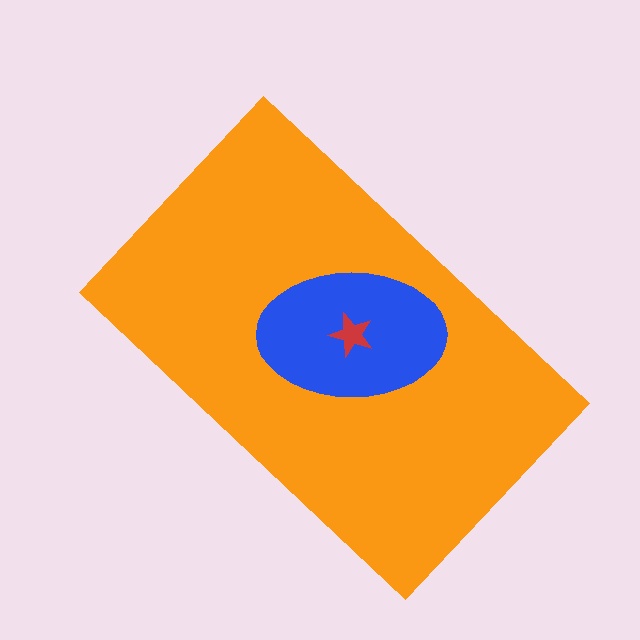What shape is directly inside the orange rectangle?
The blue ellipse.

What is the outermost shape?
The orange rectangle.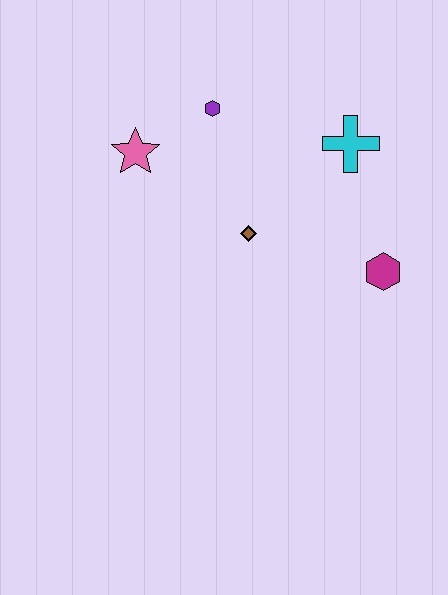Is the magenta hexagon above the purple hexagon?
No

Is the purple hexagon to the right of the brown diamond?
No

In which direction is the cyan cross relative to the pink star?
The cyan cross is to the right of the pink star.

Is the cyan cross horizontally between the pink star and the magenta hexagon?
Yes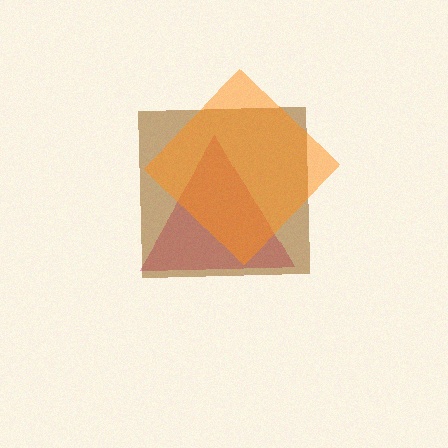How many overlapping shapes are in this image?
There are 3 overlapping shapes in the image.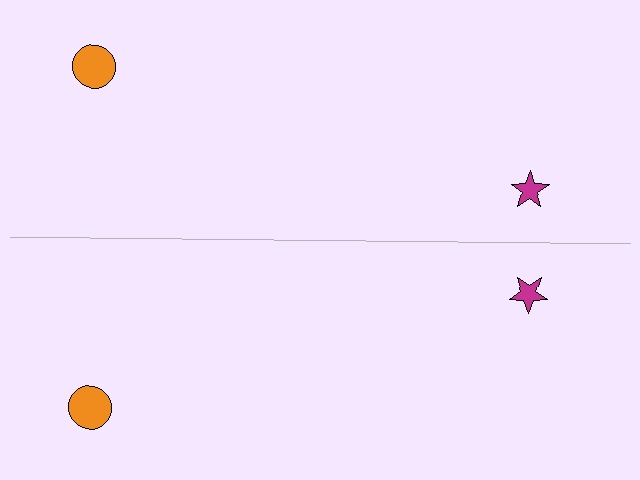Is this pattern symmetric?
Yes, this pattern has bilateral (reflection) symmetry.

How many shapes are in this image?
There are 4 shapes in this image.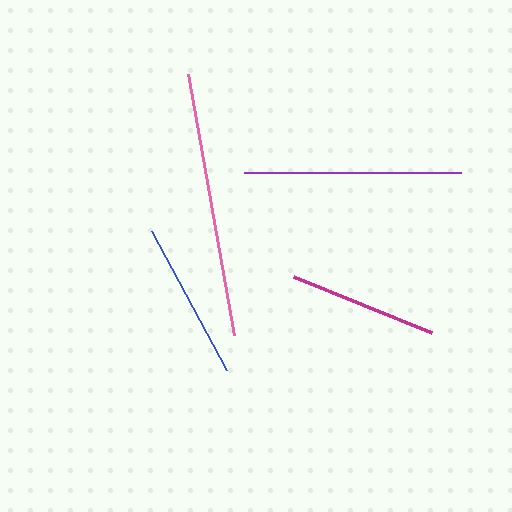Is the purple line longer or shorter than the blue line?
The purple line is longer than the blue line.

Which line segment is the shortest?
The magenta line is the shortest at approximately 148 pixels.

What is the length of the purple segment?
The purple segment is approximately 217 pixels long.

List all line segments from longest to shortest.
From longest to shortest: pink, purple, blue, magenta.